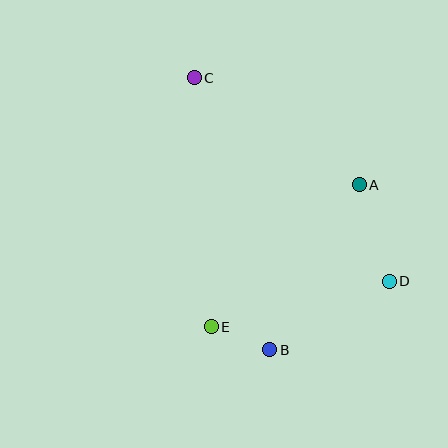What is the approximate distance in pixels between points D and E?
The distance between D and E is approximately 184 pixels.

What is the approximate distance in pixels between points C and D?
The distance between C and D is approximately 282 pixels.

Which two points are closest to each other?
Points B and E are closest to each other.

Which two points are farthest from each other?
Points B and C are farthest from each other.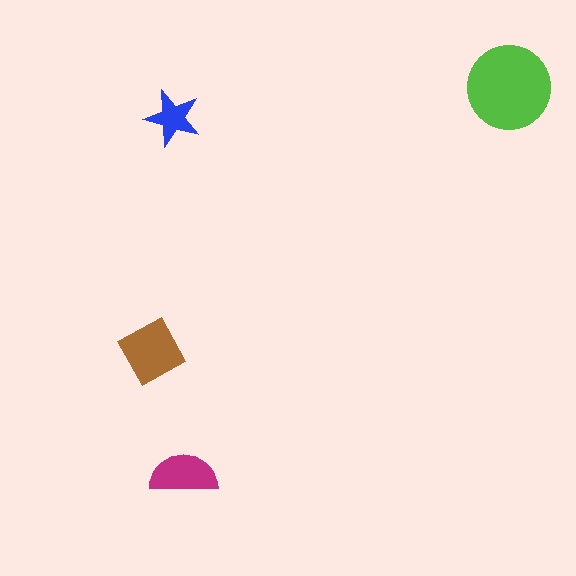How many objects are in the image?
There are 4 objects in the image.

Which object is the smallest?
The blue star.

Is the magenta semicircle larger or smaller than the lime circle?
Smaller.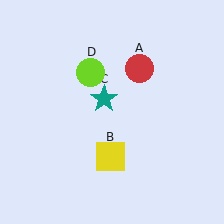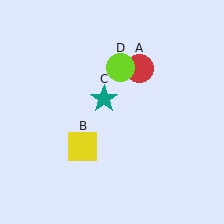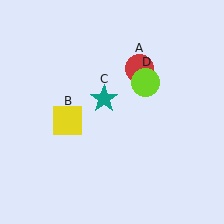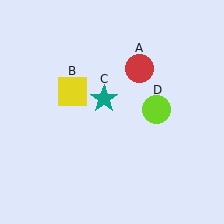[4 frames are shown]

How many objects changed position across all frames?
2 objects changed position: yellow square (object B), lime circle (object D).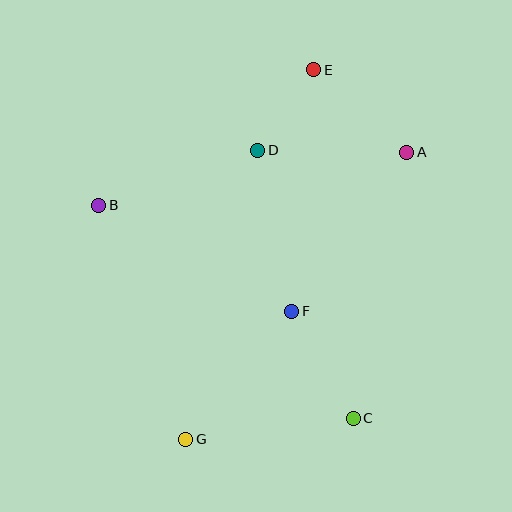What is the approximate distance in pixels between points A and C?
The distance between A and C is approximately 271 pixels.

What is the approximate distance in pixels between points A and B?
The distance between A and B is approximately 312 pixels.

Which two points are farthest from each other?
Points E and G are farthest from each other.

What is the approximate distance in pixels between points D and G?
The distance between D and G is approximately 298 pixels.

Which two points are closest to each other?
Points D and E are closest to each other.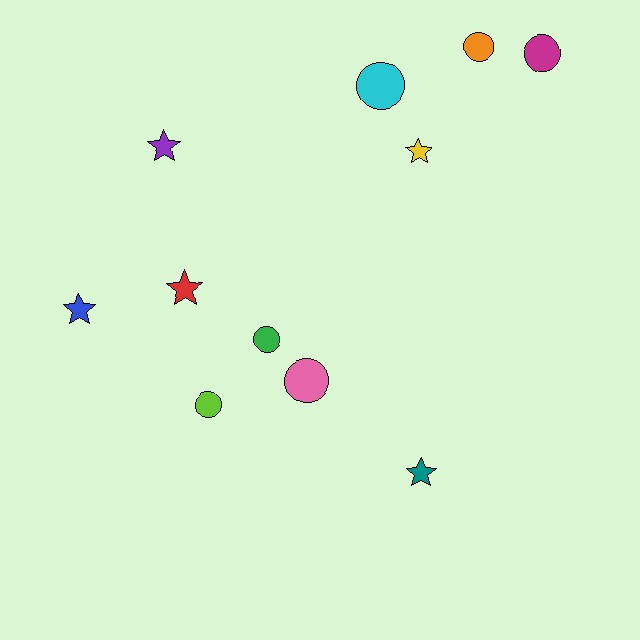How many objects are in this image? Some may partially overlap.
There are 11 objects.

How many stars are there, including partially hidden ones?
There are 5 stars.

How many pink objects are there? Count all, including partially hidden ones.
There is 1 pink object.